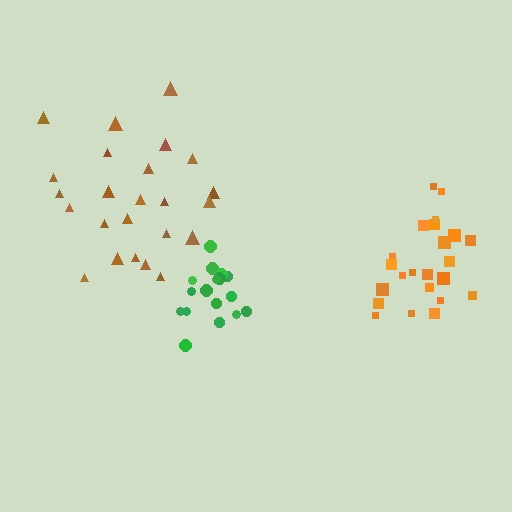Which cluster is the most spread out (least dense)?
Brown.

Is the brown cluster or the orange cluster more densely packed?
Orange.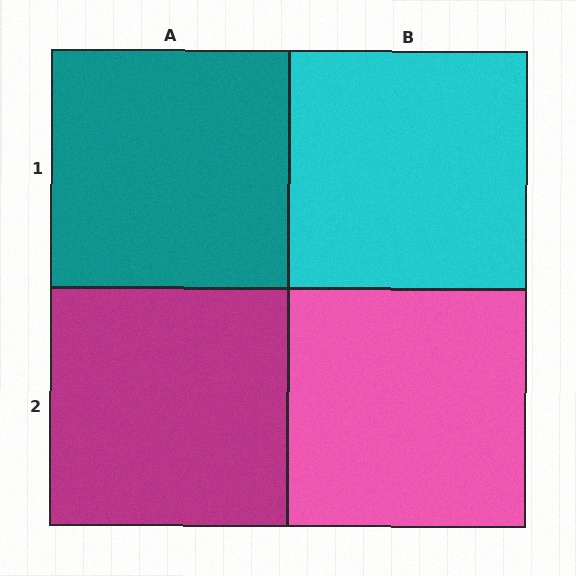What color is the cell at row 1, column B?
Cyan.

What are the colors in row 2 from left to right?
Magenta, pink.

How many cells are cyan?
1 cell is cyan.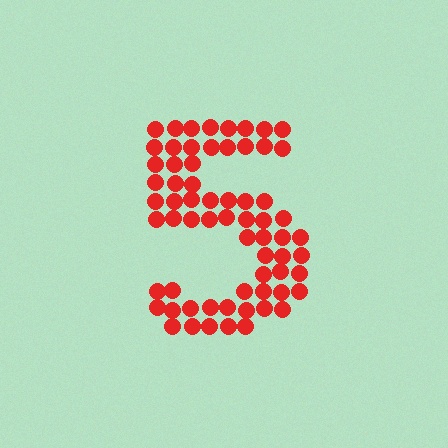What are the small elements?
The small elements are circles.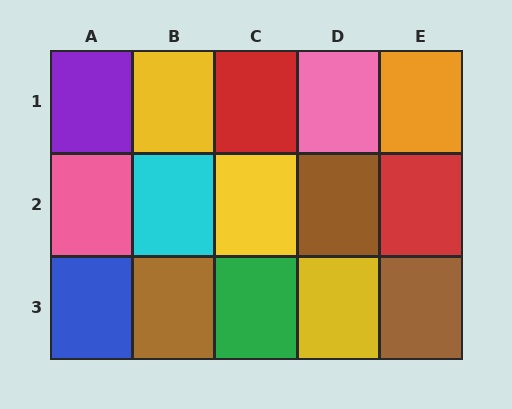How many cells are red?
2 cells are red.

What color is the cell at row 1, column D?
Pink.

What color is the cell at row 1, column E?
Orange.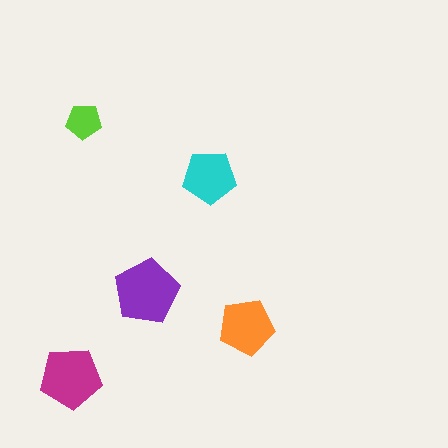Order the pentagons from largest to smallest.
the purple one, the magenta one, the orange one, the cyan one, the lime one.